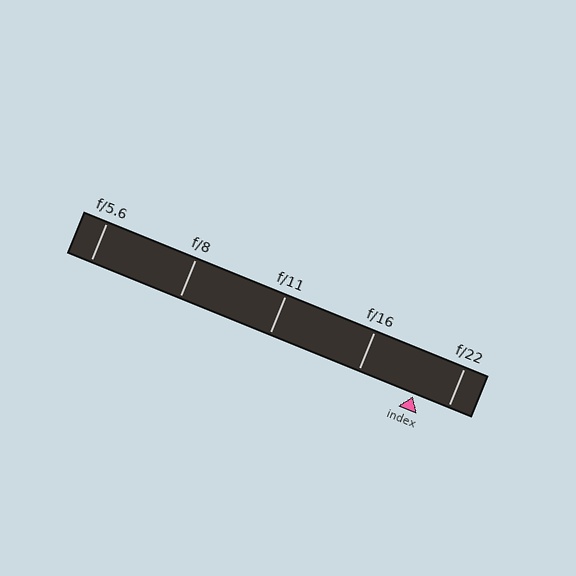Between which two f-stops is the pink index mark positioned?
The index mark is between f/16 and f/22.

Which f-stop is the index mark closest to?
The index mark is closest to f/22.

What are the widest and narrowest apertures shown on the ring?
The widest aperture shown is f/5.6 and the narrowest is f/22.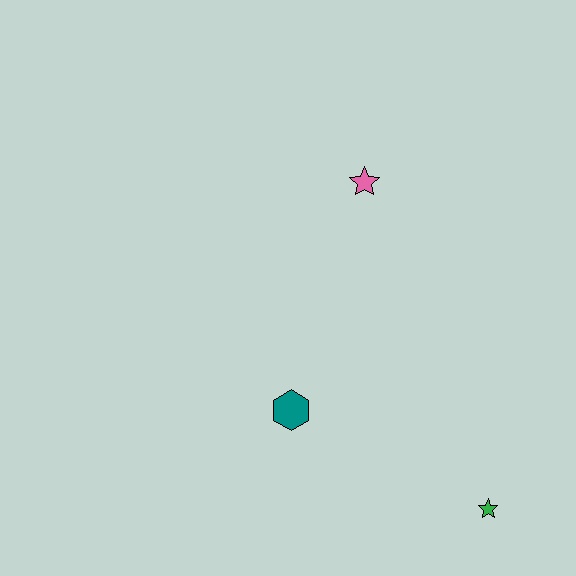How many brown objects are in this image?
There are no brown objects.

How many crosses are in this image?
There are no crosses.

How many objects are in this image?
There are 3 objects.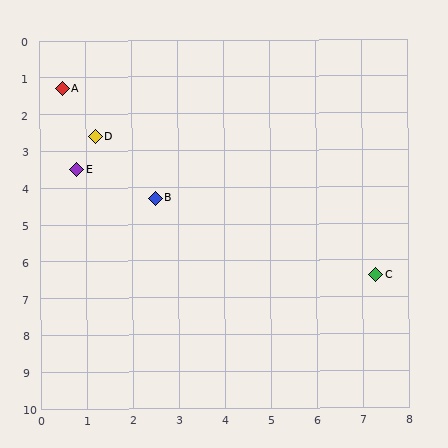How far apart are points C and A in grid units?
Points C and A are about 8.5 grid units apart.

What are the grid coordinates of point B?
Point B is at approximately (2.5, 4.3).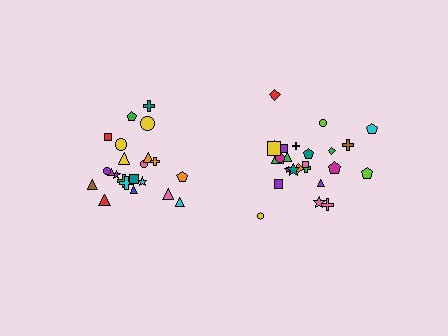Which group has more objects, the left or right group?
The right group.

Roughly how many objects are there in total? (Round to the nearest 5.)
Roughly 45 objects in total.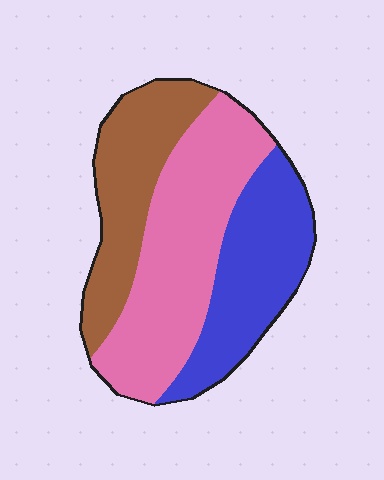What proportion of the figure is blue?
Blue takes up about one third (1/3) of the figure.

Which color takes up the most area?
Pink, at roughly 45%.